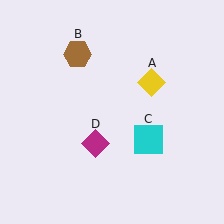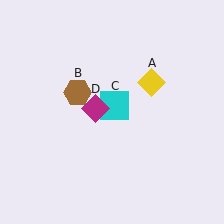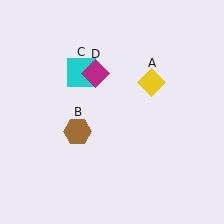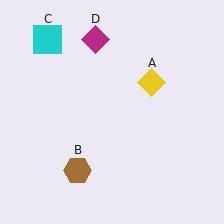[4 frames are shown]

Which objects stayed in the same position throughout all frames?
Yellow diamond (object A) remained stationary.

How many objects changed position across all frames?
3 objects changed position: brown hexagon (object B), cyan square (object C), magenta diamond (object D).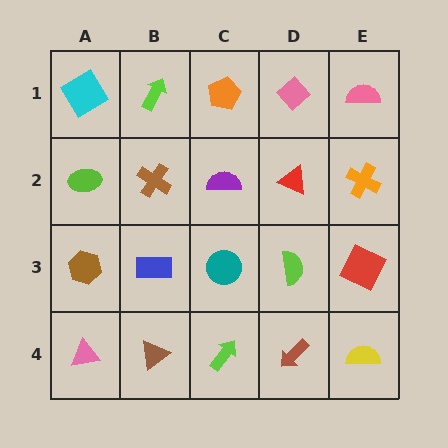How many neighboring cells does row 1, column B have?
3.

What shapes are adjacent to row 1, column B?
A brown cross (row 2, column B), a cyan diamond (row 1, column A), an orange pentagon (row 1, column C).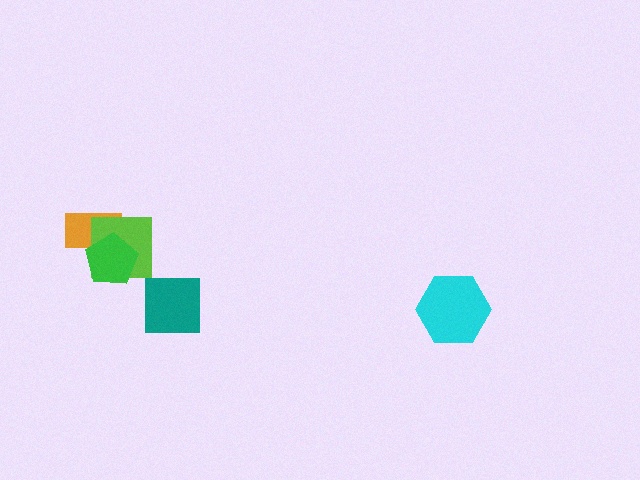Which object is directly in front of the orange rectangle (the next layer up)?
The lime square is directly in front of the orange rectangle.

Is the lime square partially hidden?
Yes, it is partially covered by another shape.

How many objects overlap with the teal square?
0 objects overlap with the teal square.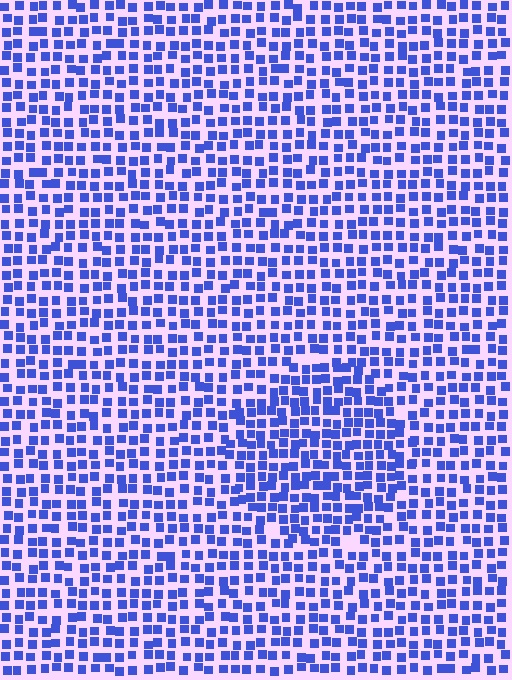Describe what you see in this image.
The image contains small blue elements arranged at two different densities. A circle-shaped region is visible where the elements are more densely packed than the surrounding area.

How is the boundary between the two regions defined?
The boundary is defined by a change in element density (approximately 1.4x ratio). All elements are the same color, size, and shape.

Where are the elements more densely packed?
The elements are more densely packed inside the circle boundary.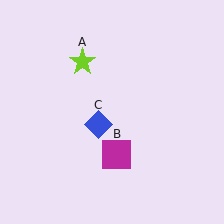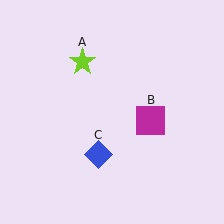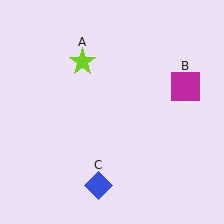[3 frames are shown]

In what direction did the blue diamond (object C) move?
The blue diamond (object C) moved down.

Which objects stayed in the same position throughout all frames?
Lime star (object A) remained stationary.